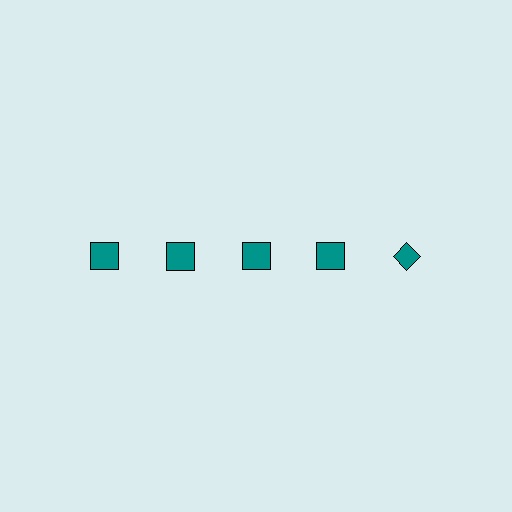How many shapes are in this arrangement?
There are 5 shapes arranged in a grid pattern.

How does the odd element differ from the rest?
It has a different shape: diamond instead of square.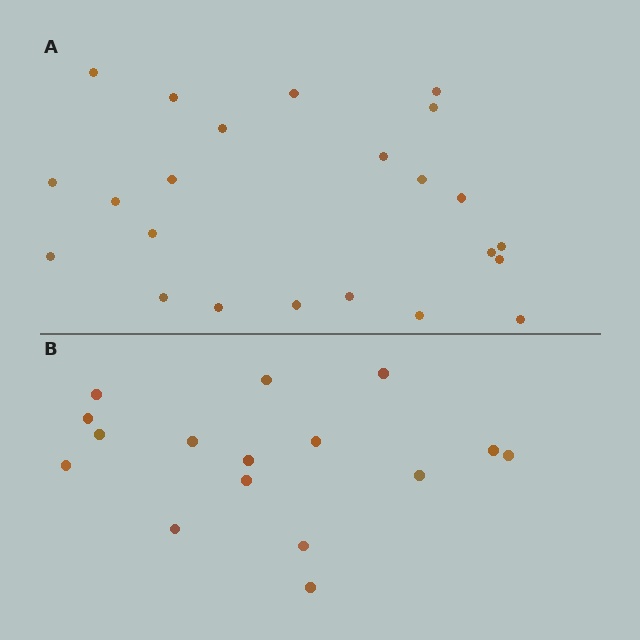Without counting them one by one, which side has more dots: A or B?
Region A (the top region) has more dots.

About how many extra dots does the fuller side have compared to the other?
Region A has roughly 8 or so more dots than region B.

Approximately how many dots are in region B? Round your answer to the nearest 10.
About 20 dots. (The exact count is 16, which rounds to 20.)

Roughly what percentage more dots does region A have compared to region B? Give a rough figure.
About 45% more.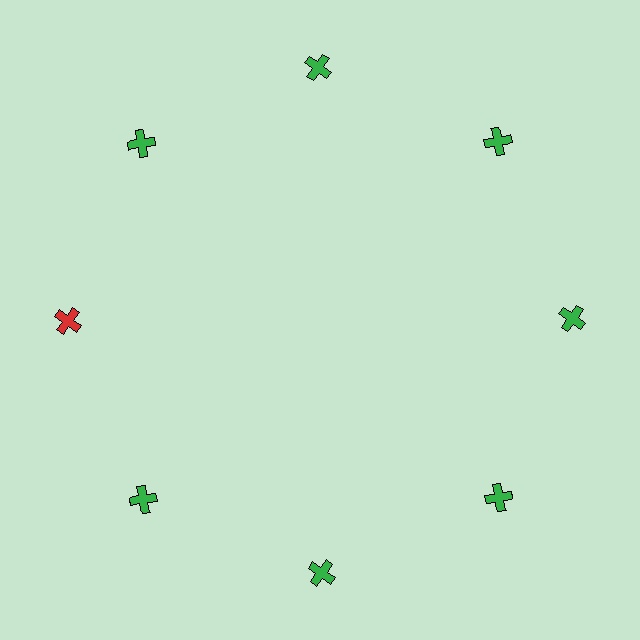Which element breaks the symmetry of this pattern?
The red cross at roughly the 9 o'clock position breaks the symmetry. All other shapes are green crosses.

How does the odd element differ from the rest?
It has a different color: red instead of green.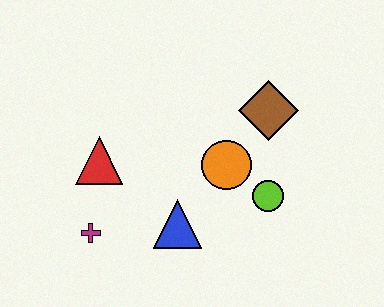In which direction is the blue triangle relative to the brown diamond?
The blue triangle is below the brown diamond.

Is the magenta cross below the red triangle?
Yes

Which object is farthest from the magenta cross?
The brown diamond is farthest from the magenta cross.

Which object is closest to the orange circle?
The lime circle is closest to the orange circle.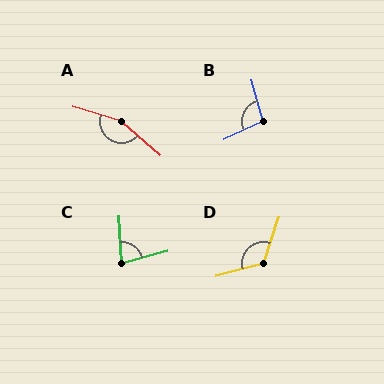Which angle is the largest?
A, at approximately 156 degrees.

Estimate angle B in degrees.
Approximately 99 degrees.